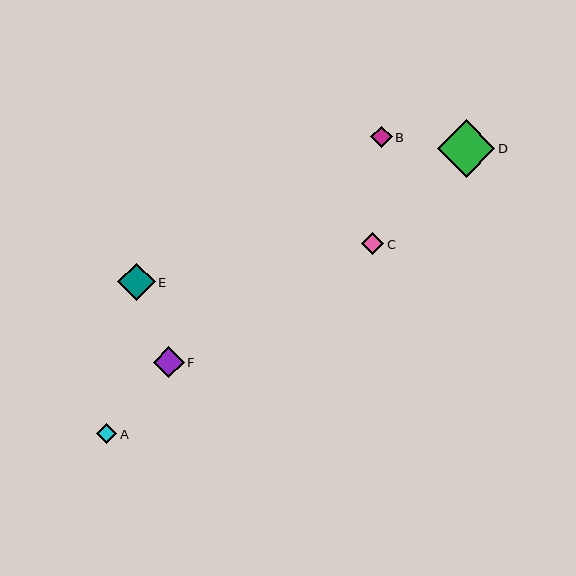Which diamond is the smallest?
Diamond A is the smallest with a size of approximately 20 pixels.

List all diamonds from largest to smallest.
From largest to smallest: D, E, F, C, B, A.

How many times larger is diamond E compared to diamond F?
Diamond E is approximately 1.2 times the size of diamond F.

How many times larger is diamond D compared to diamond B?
Diamond D is approximately 2.6 times the size of diamond B.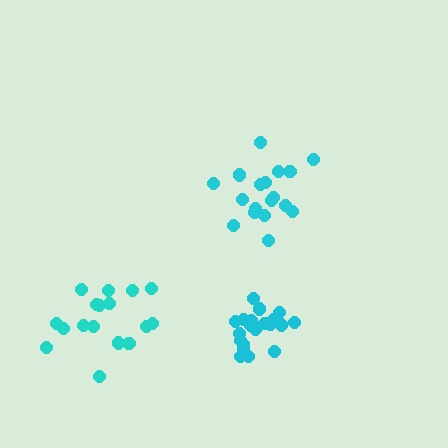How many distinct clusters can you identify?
There are 3 distinct clusters.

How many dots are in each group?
Group 1: 17 dots, Group 2: 18 dots, Group 3: 20 dots (55 total).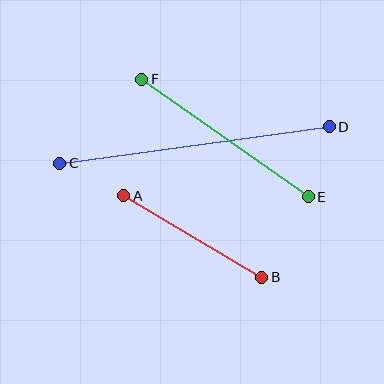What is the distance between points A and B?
The distance is approximately 161 pixels.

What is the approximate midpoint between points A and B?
The midpoint is at approximately (193, 236) pixels.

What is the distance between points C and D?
The distance is approximately 272 pixels.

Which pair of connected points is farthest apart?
Points C and D are farthest apart.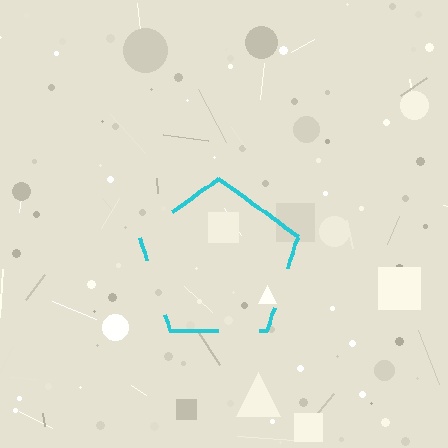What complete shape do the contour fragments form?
The contour fragments form a pentagon.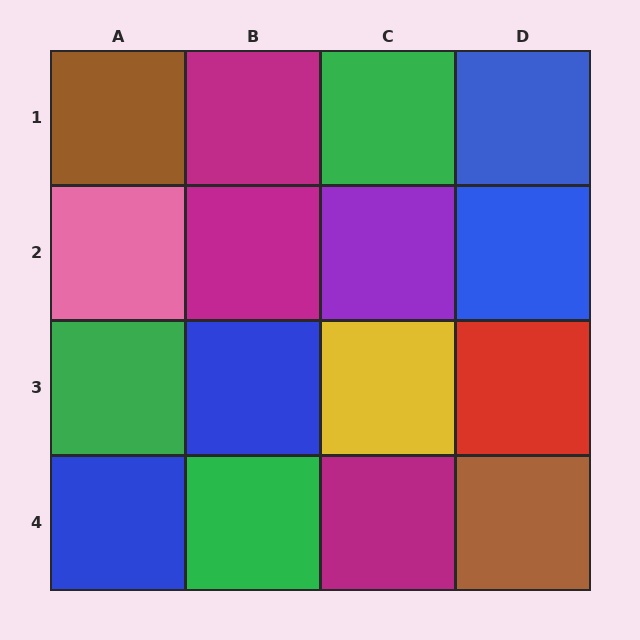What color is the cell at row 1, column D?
Blue.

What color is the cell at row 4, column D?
Brown.